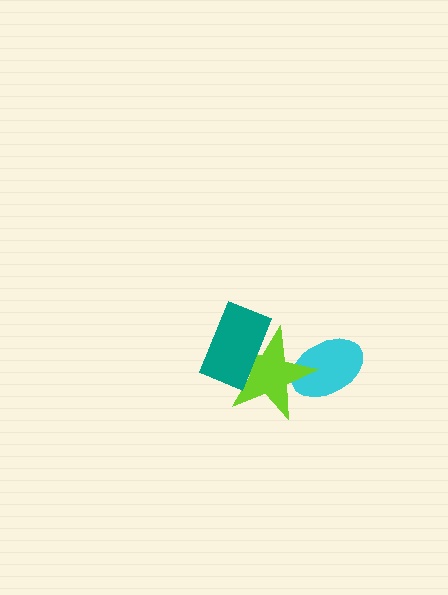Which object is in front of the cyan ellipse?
The lime star is in front of the cyan ellipse.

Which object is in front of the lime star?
The teal rectangle is in front of the lime star.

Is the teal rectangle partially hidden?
No, no other shape covers it.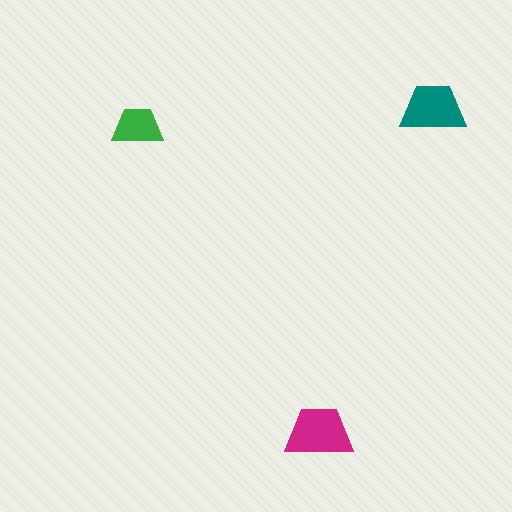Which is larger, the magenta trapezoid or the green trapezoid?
The magenta one.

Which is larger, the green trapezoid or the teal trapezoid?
The teal one.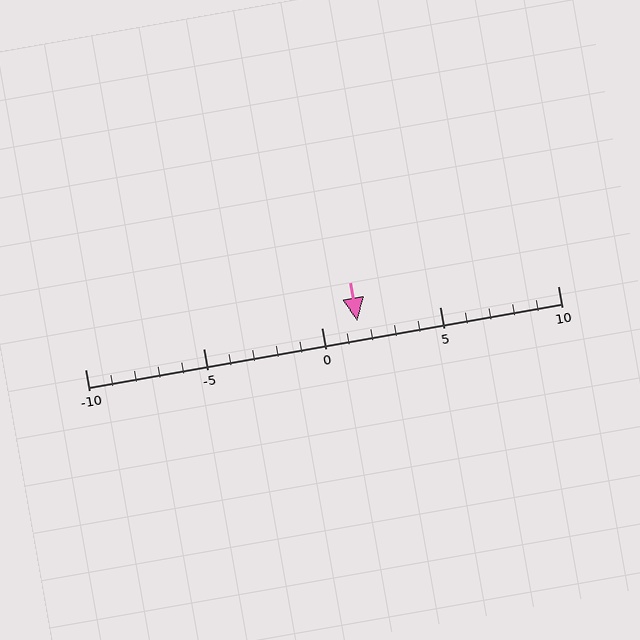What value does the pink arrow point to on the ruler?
The pink arrow points to approximately 2.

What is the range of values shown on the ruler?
The ruler shows values from -10 to 10.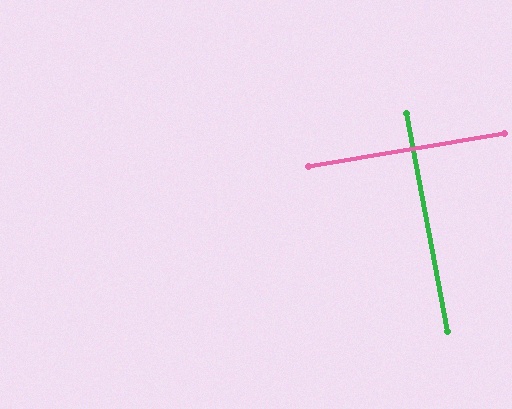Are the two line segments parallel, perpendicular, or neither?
Perpendicular — they meet at approximately 89°.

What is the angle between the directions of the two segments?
Approximately 89 degrees.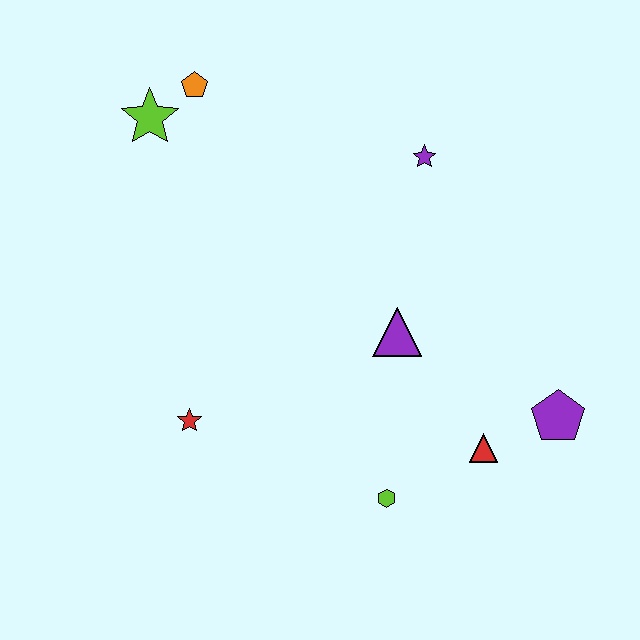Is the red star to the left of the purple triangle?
Yes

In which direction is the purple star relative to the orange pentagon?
The purple star is to the right of the orange pentagon.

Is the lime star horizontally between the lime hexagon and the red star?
No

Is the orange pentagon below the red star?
No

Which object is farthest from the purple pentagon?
The lime star is farthest from the purple pentagon.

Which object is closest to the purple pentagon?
The red triangle is closest to the purple pentagon.